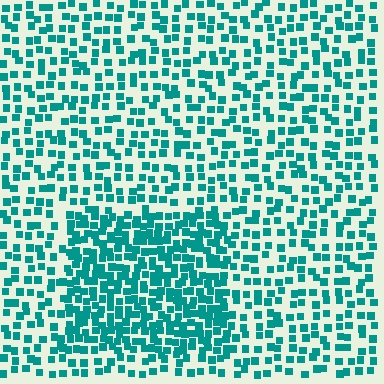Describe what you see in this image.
The image contains small teal elements arranged at two different densities. A rectangle-shaped region is visible where the elements are more densely packed than the surrounding area.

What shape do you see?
I see a rectangle.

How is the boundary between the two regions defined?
The boundary is defined by a change in element density (approximately 1.9x ratio). All elements are the same color, size, and shape.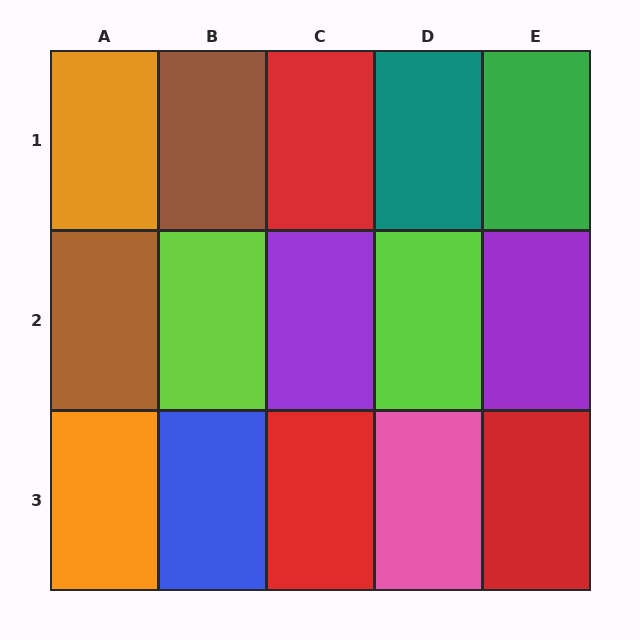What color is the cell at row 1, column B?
Brown.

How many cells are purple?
2 cells are purple.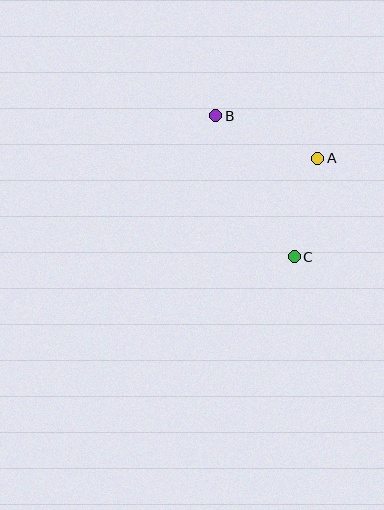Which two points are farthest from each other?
Points B and C are farthest from each other.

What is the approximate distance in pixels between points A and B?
The distance between A and B is approximately 111 pixels.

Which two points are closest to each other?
Points A and C are closest to each other.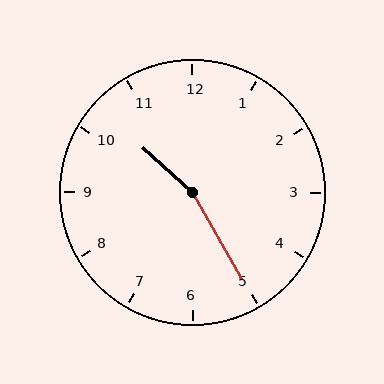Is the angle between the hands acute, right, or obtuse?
It is obtuse.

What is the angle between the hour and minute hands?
Approximately 162 degrees.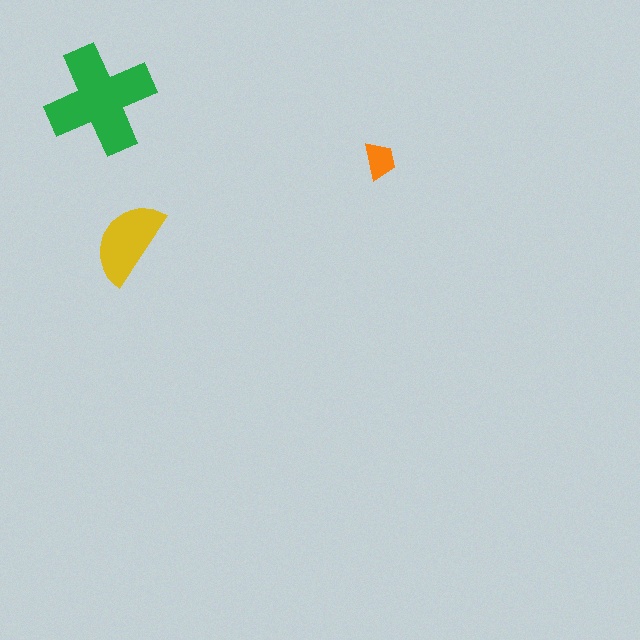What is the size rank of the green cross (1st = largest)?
1st.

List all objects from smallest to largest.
The orange trapezoid, the yellow semicircle, the green cross.